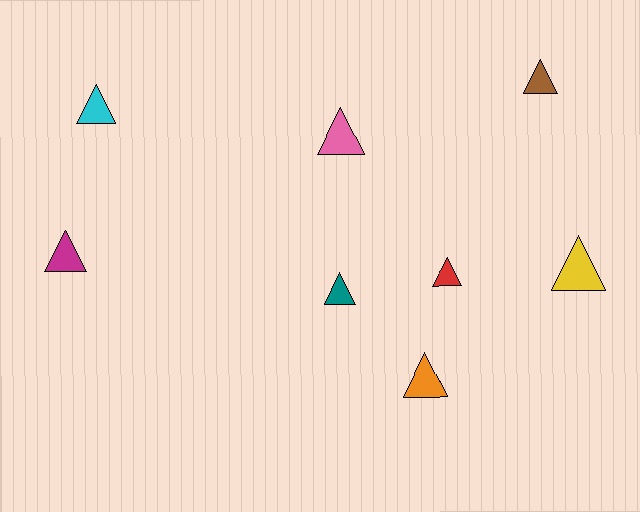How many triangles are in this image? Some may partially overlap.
There are 8 triangles.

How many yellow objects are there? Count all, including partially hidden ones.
There is 1 yellow object.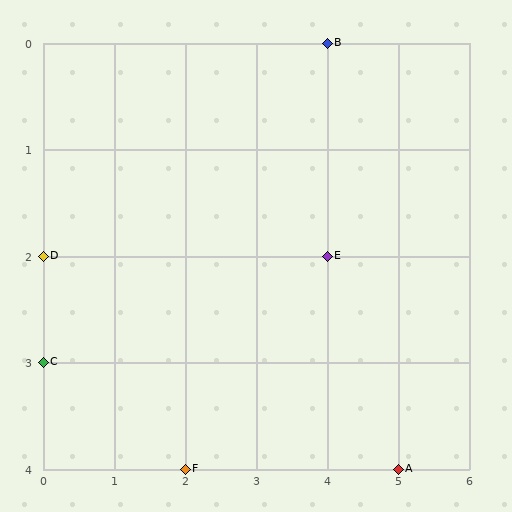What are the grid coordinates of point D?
Point D is at grid coordinates (0, 2).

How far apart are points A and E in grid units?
Points A and E are 1 column and 2 rows apart (about 2.2 grid units diagonally).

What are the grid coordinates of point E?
Point E is at grid coordinates (4, 2).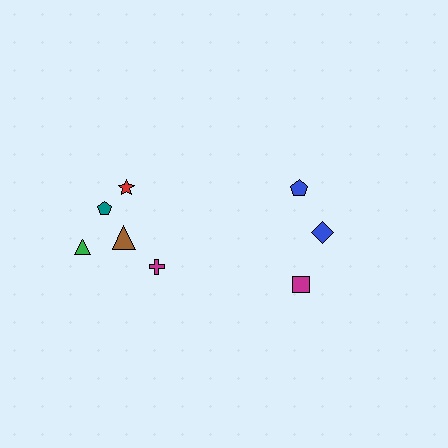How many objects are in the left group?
There are 5 objects.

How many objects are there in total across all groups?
There are 8 objects.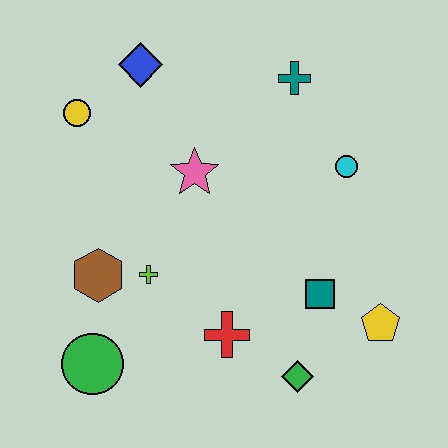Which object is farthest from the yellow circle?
The yellow pentagon is farthest from the yellow circle.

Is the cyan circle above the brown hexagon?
Yes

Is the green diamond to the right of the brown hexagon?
Yes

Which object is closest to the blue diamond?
The yellow circle is closest to the blue diamond.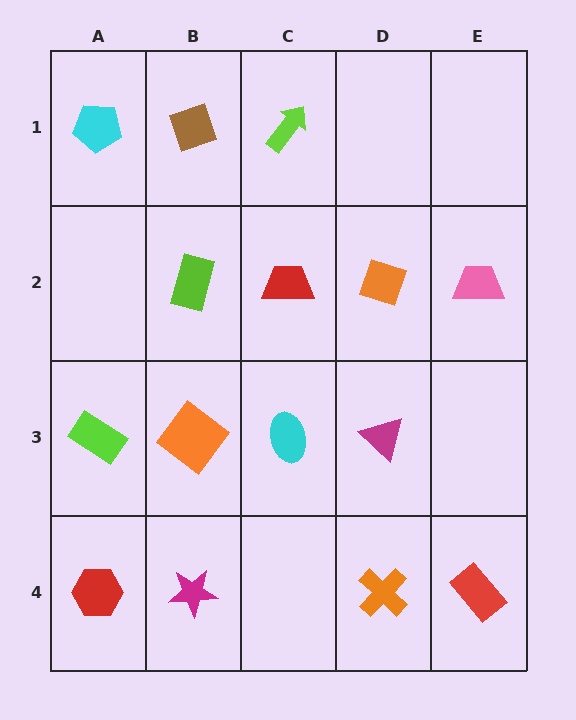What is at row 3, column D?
A magenta triangle.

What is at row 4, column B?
A magenta star.